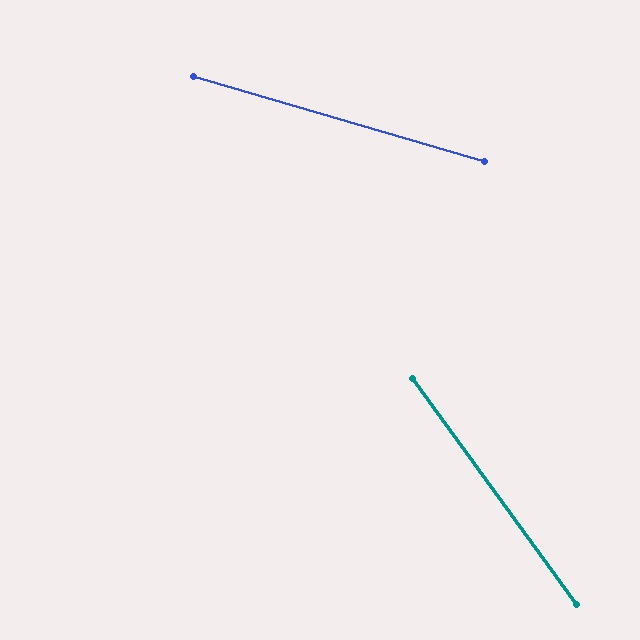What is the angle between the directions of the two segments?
Approximately 38 degrees.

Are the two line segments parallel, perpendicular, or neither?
Neither parallel nor perpendicular — they differ by about 38°.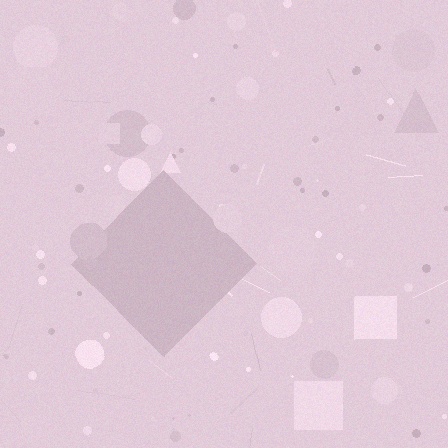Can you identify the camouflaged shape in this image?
The camouflaged shape is a diamond.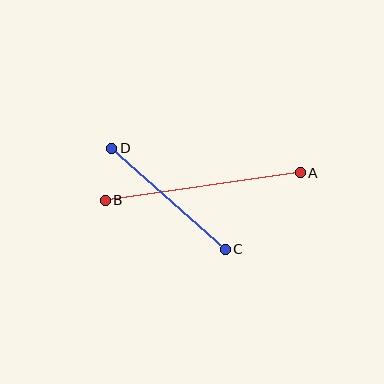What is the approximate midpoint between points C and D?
The midpoint is at approximately (168, 199) pixels.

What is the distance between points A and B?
The distance is approximately 197 pixels.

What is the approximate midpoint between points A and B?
The midpoint is at approximately (203, 186) pixels.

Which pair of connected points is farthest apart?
Points A and B are farthest apart.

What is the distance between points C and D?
The distance is approximately 152 pixels.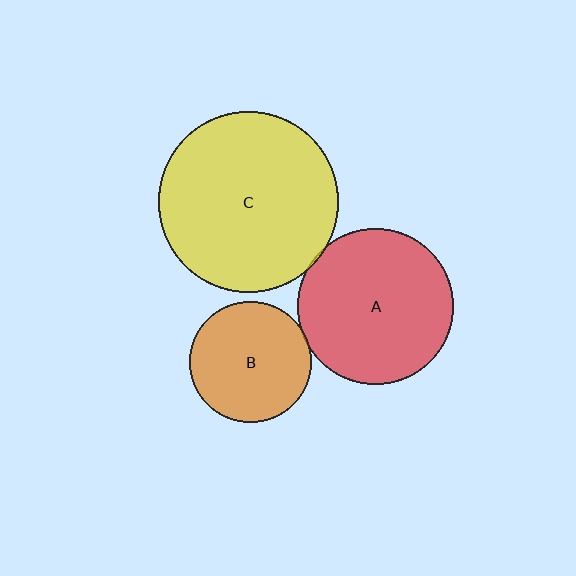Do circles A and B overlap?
Yes.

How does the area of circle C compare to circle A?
Approximately 1.3 times.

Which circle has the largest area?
Circle C (yellow).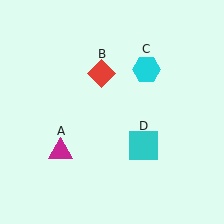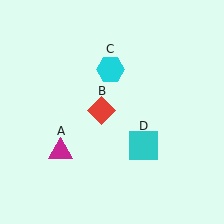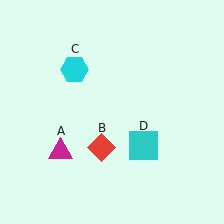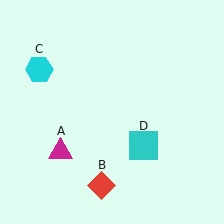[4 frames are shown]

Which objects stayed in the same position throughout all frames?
Magenta triangle (object A) and cyan square (object D) remained stationary.